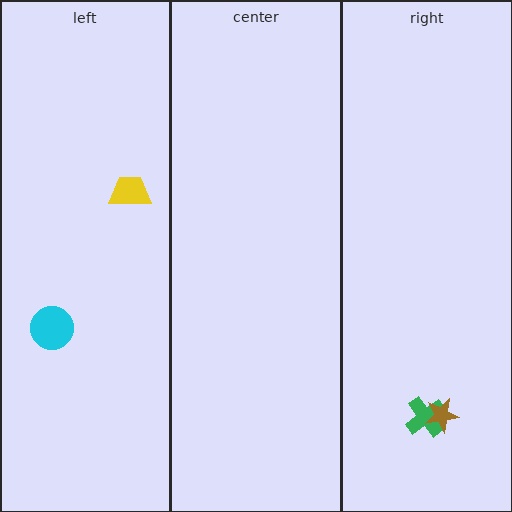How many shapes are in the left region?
2.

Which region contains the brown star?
The right region.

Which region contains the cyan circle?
The left region.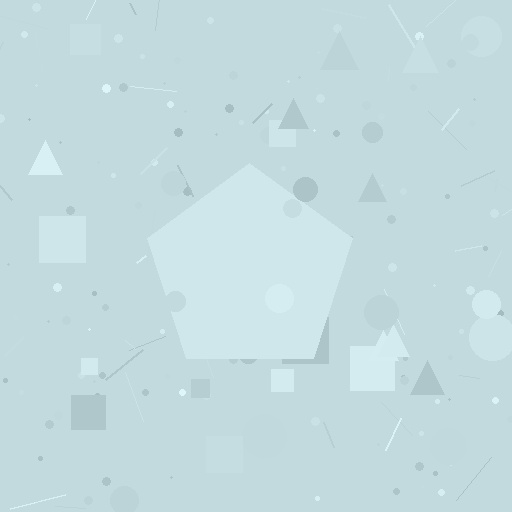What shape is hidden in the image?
A pentagon is hidden in the image.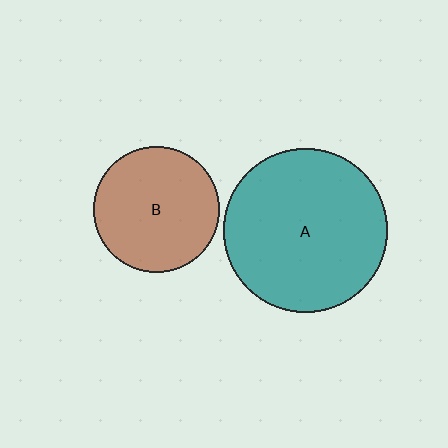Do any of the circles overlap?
No, none of the circles overlap.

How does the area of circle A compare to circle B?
Approximately 1.7 times.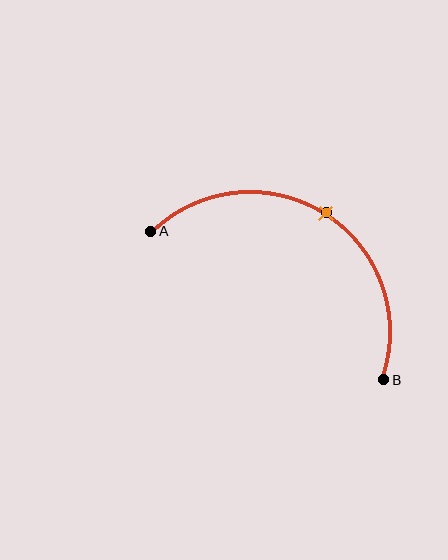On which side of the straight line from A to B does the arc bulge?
The arc bulges above the straight line connecting A and B.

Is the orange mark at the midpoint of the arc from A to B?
Yes. The orange mark lies on the arc at equal arc-length from both A and B — it is the arc midpoint.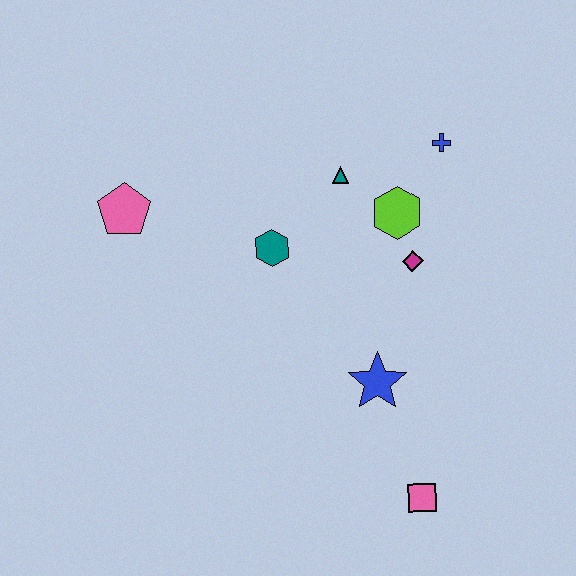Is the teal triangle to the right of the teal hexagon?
Yes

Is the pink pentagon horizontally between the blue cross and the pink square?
No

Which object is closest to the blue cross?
The lime hexagon is closest to the blue cross.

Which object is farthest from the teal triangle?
The pink square is farthest from the teal triangle.